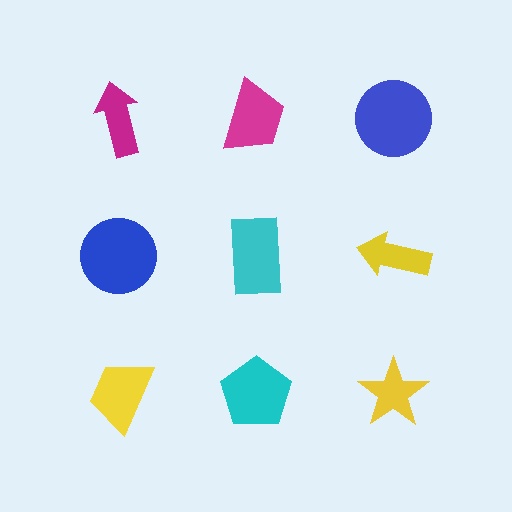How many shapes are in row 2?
3 shapes.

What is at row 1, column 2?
A magenta trapezoid.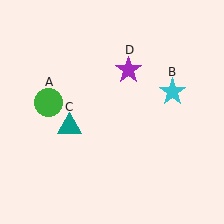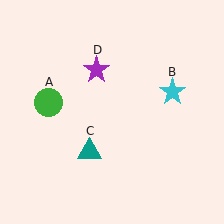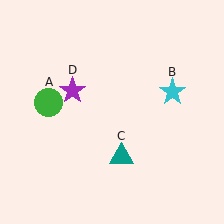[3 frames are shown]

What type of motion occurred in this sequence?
The teal triangle (object C), purple star (object D) rotated counterclockwise around the center of the scene.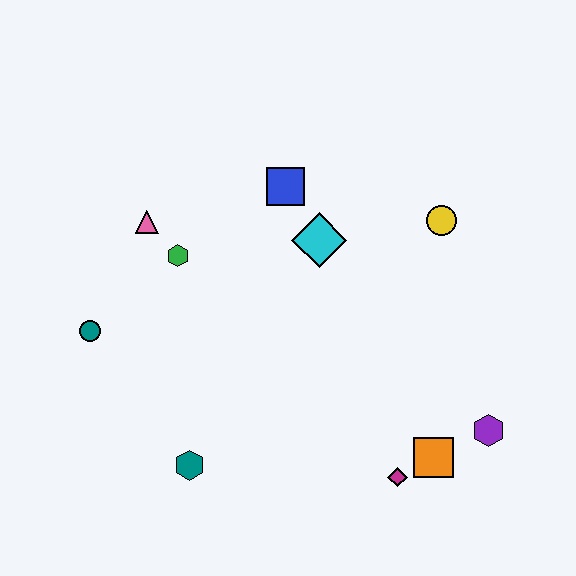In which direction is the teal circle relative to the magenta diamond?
The teal circle is to the left of the magenta diamond.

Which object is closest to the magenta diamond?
The orange square is closest to the magenta diamond.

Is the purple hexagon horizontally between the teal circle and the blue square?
No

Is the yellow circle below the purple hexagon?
No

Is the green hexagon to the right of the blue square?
No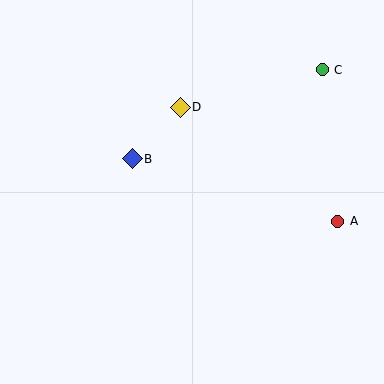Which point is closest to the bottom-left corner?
Point B is closest to the bottom-left corner.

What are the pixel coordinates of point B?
Point B is at (132, 159).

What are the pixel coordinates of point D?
Point D is at (180, 107).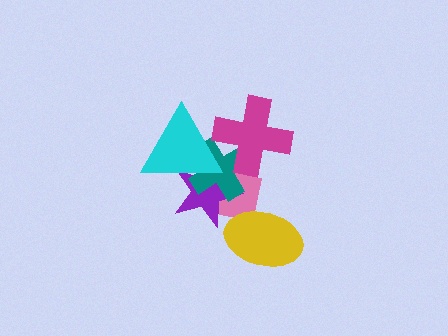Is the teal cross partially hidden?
Yes, it is partially covered by another shape.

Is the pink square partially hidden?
Yes, it is partially covered by another shape.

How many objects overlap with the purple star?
3 objects overlap with the purple star.